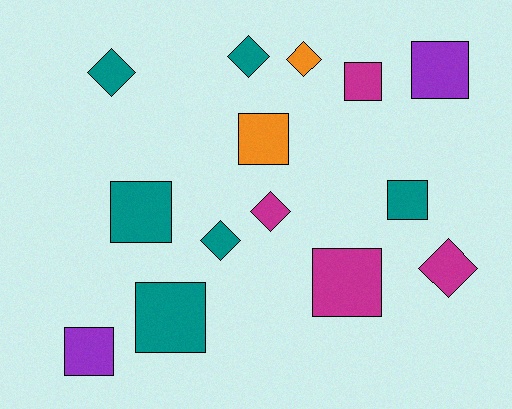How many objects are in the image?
There are 14 objects.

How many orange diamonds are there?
There is 1 orange diamond.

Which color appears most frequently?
Teal, with 6 objects.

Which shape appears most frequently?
Square, with 8 objects.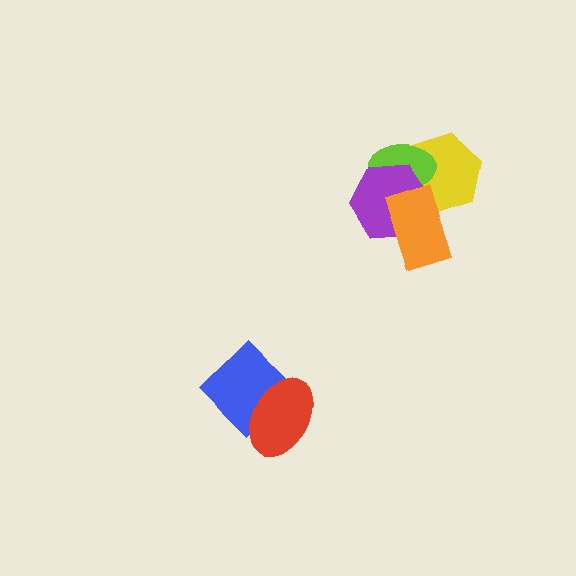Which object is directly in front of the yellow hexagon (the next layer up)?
The lime ellipse is directly in front of the yellow hexagon.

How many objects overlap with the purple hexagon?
3 objects overlap with the purple hexagon.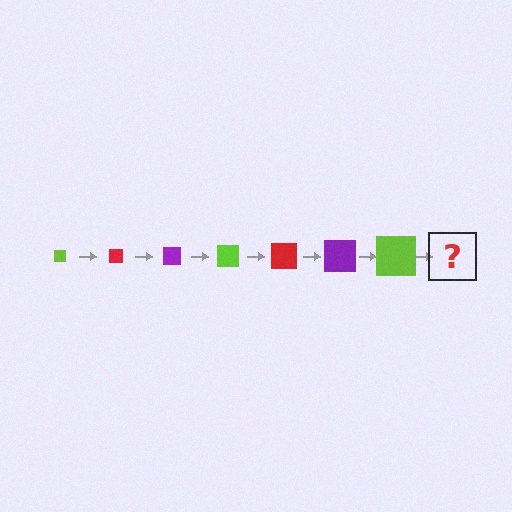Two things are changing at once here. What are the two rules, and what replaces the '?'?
The two rules are that the square grows larger each step and the color cycles through lime, red, and purple. The '?' should be a red square, larger than the previous one.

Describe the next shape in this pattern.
It should be a red square, larger than the previous one.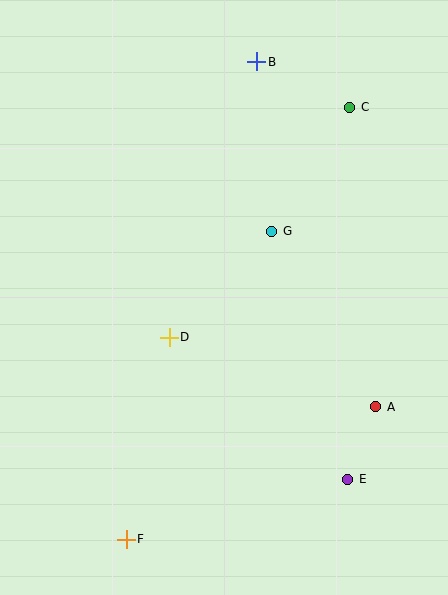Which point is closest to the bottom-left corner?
Point F is closest to the bottom-left corner.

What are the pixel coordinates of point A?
Point A is at (376, 407).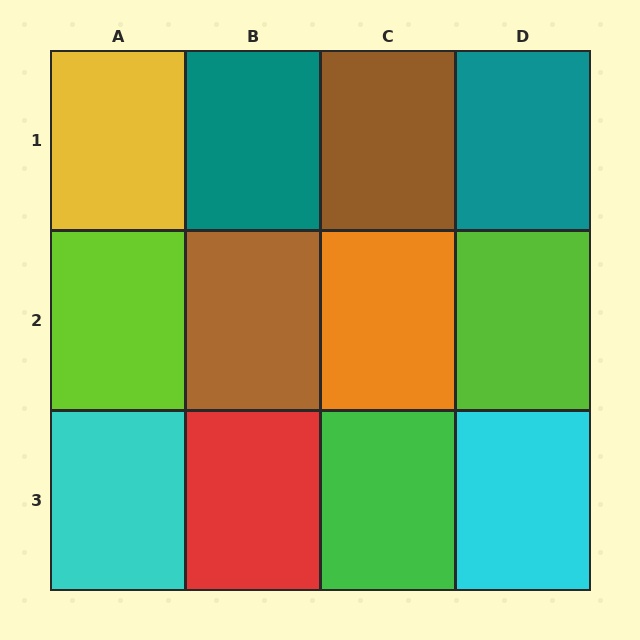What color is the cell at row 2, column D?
Lime.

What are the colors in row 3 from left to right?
Cyan, red, green, cyan.